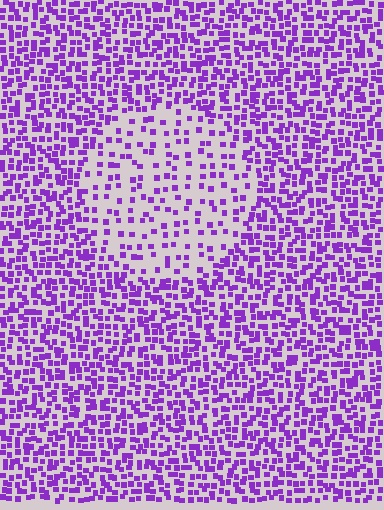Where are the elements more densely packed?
The elements are more densely packed outside the circle boundary.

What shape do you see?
I see a circle.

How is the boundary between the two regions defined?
The boundary is defined by a change in element density (approximately 2.3x ratio). All elements are the same color, size, and shape.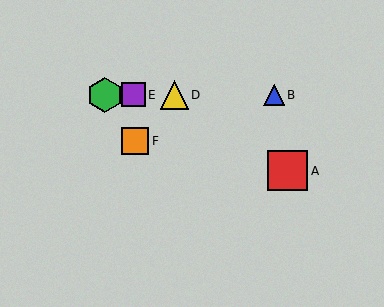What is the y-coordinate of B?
Object B is at y≈95.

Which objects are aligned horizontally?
Objects B, C, D, E are aligned horizontally.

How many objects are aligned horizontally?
4 objects (B, C, D, E) are aligned horizontally.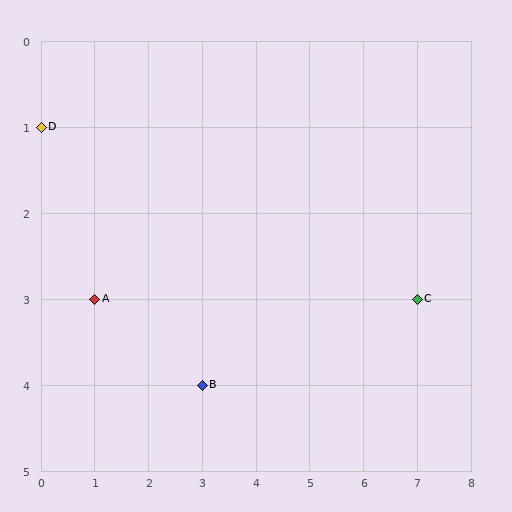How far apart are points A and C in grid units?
Points A and C are 6 columns apart.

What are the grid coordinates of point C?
Point C is at grid coordinates (7, 3).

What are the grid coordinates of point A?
Point A is at grid coordinates (1, 3).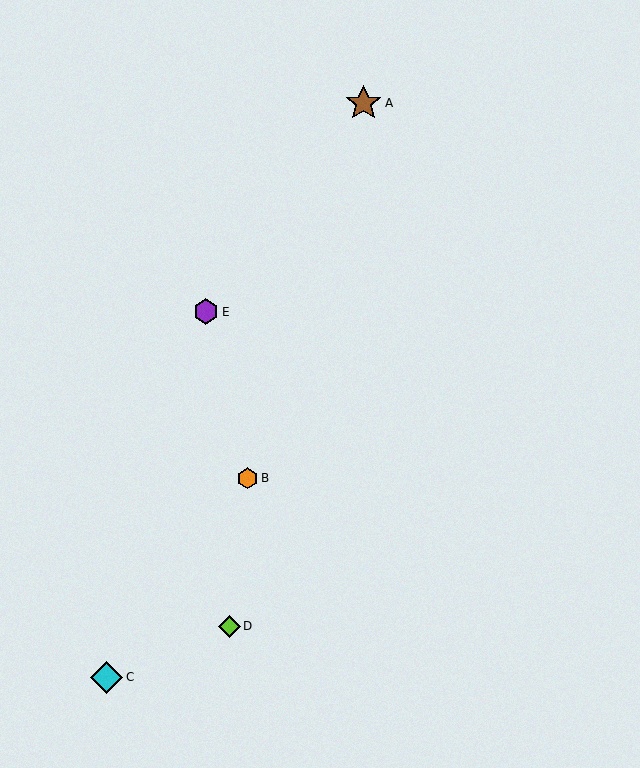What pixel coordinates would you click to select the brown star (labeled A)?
Click at (364, 103) to select the brown star A.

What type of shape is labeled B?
Shape B is an orange hexagon.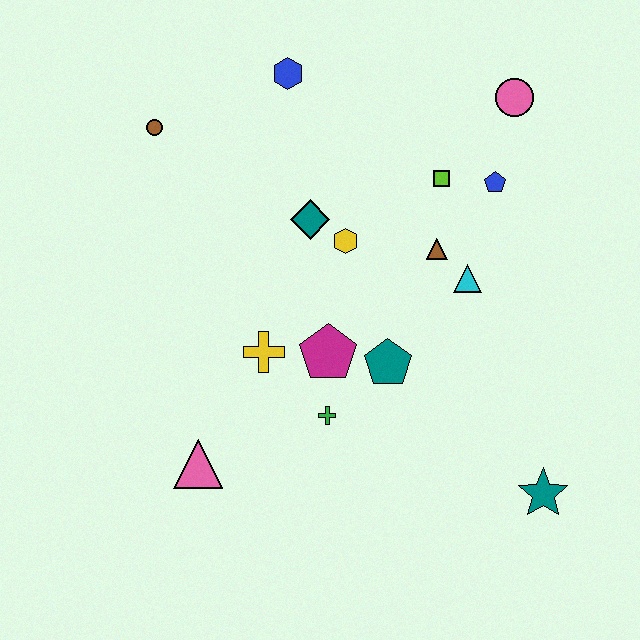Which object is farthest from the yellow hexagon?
The teal star is farthest from the yellow hexagon.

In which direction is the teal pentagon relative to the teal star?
The teal pentagon is to the left of the teal star.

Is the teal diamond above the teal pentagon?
Yes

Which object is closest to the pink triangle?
The yellow cross is closest to the pink triangle.